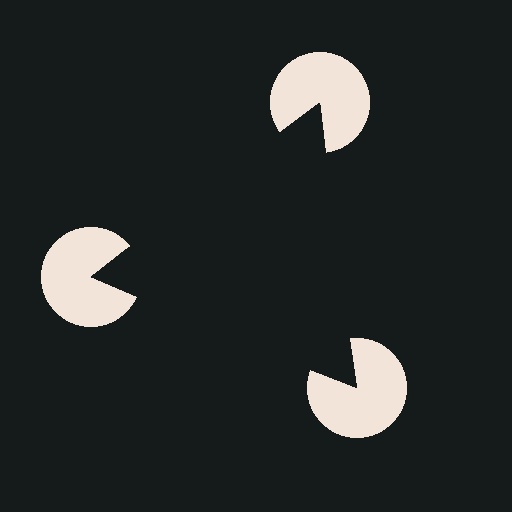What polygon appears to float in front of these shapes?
An illusory triangle — its edges are inferred from the aligned wedge cuts in the pac-man discs, not physically drawn.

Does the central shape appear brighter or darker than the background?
It typically appears slightly darker than the background, even though no actual brightness change is drawn.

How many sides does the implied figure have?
3 sides.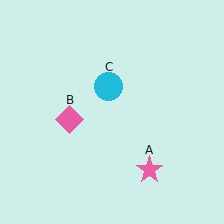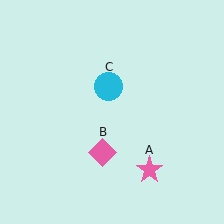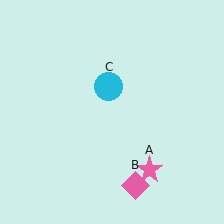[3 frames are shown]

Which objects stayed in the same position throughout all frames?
Pink star (object A) and cyan circle (object C) remained stationary.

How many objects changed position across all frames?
1 object changed position: pink diamond (object B).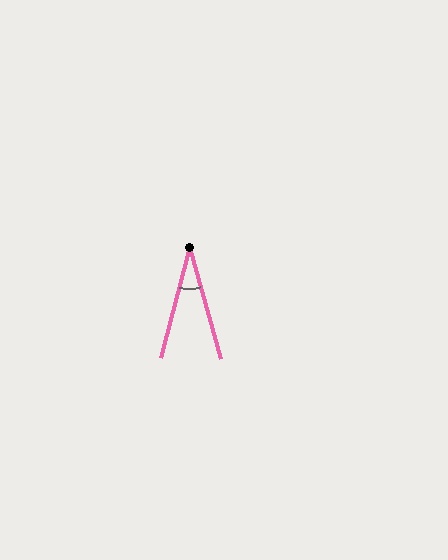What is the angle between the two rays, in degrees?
Approximately 31 degrees.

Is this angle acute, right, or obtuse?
It is acute.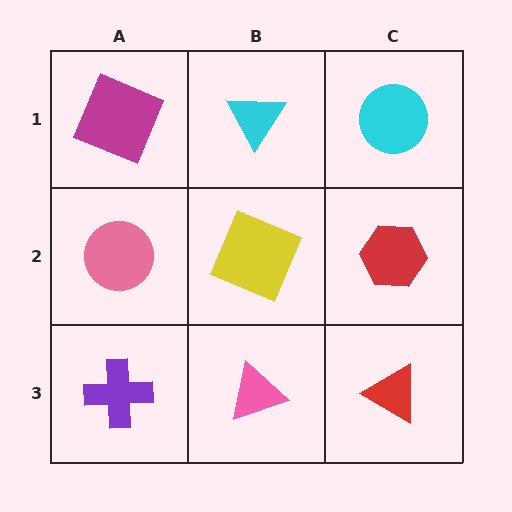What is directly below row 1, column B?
A yellow square.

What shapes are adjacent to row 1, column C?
A red hexagon (row 2, column C), a cyan triangle (row 1, column B).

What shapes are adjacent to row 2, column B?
A cyan triangle (row 1, column B), a pink triangle (row 3, column B), a pink circle (row 2, column A), a red hexagon (row 2, column C).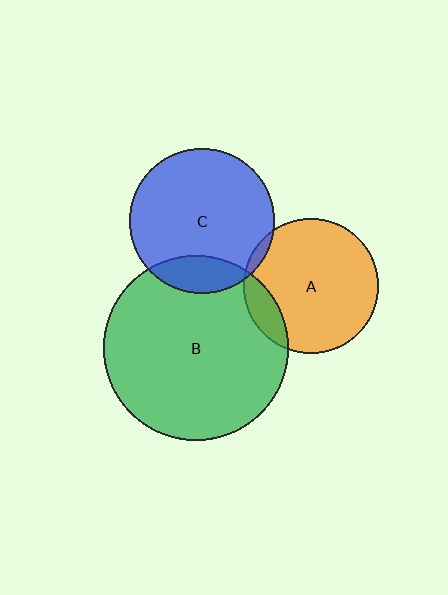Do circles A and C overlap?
Yes.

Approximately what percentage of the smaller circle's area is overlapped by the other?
Approximately 5%.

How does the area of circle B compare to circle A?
Approximately 1.9 times.